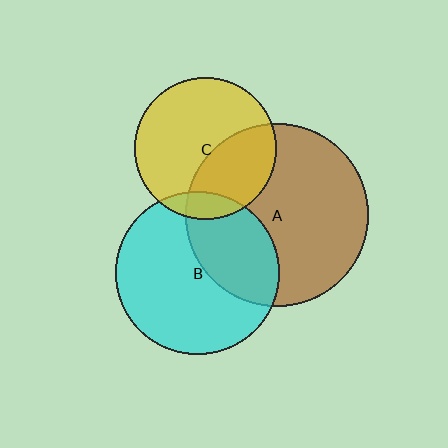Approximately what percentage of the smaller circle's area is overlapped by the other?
Approximately 10%.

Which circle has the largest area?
Circle A (brown).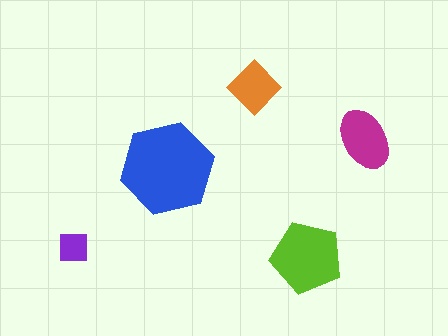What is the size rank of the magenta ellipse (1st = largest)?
3rd.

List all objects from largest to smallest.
The blue hexagon, the lime pentagon, the magenta ellipse, the orange diamond, the purple square.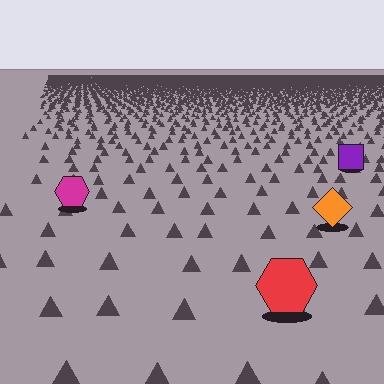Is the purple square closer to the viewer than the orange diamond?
No. The orange diamond is closer — you can tell from the texture gradient: the ground texture is coarser near it.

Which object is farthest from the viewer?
The purple square is farthest from the viewer. It appears smaller and the ground texture around it is denser.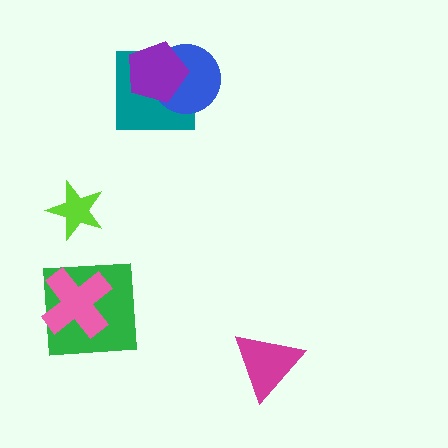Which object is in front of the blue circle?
The purple pentagon is in front of the blue circle.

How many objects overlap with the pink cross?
1 object overlaps with the pink cross.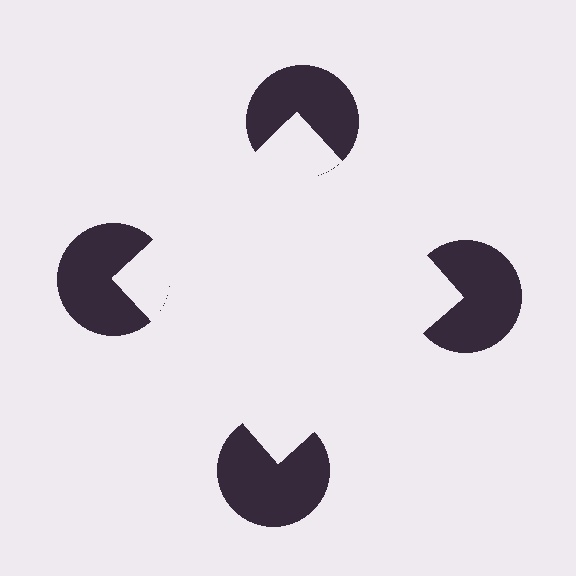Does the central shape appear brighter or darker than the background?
It typically appears slightly brighter than the background, even though no actual brightness change is drawn.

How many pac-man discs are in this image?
There are 4 — one at each vertex of the illusory square.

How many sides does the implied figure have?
4 sides.